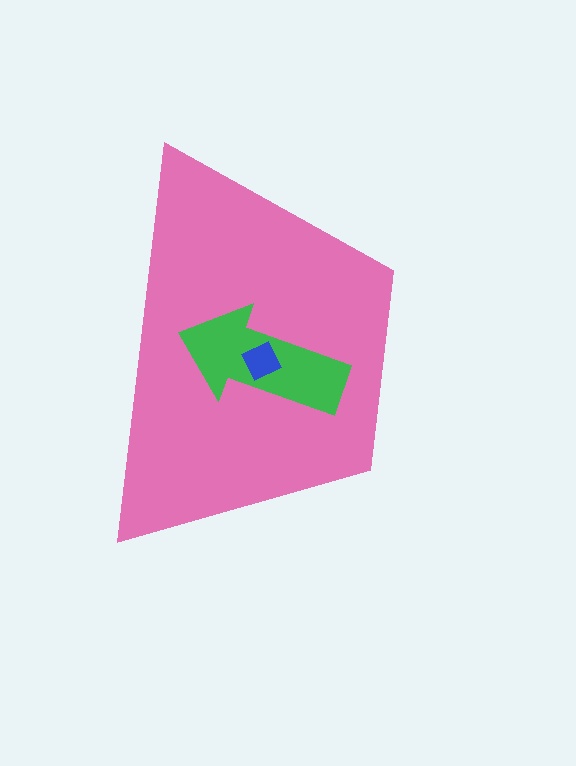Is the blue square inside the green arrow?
Yes.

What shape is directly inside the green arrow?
The blue square.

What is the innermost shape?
The blue square.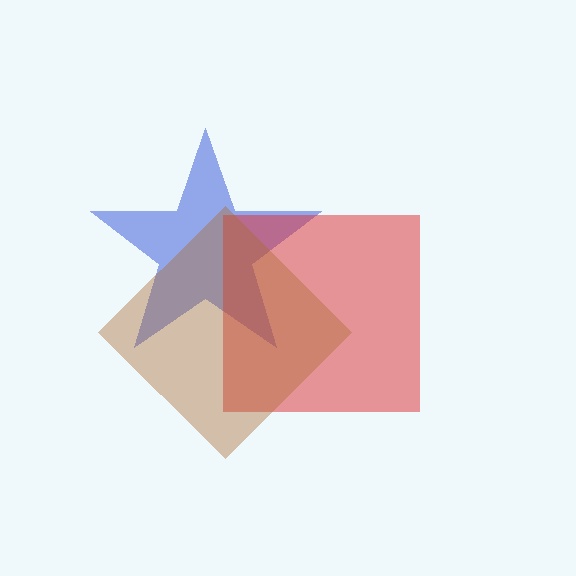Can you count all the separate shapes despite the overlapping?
Yes, there are 3 separate shapes.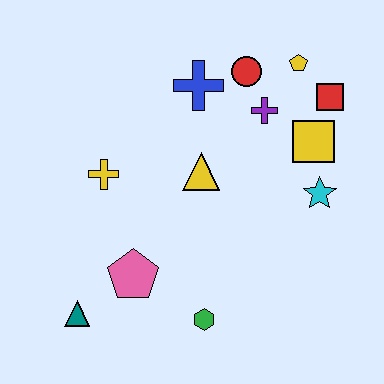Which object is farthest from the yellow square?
The teal triangle is farthest from the yellow square.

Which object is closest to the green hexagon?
The pink pentagon is closest to the green hexagon.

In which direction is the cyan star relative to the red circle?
The cyan star is below the red circle.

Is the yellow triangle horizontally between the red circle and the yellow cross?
Yes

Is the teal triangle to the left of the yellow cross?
Yes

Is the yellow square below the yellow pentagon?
Yes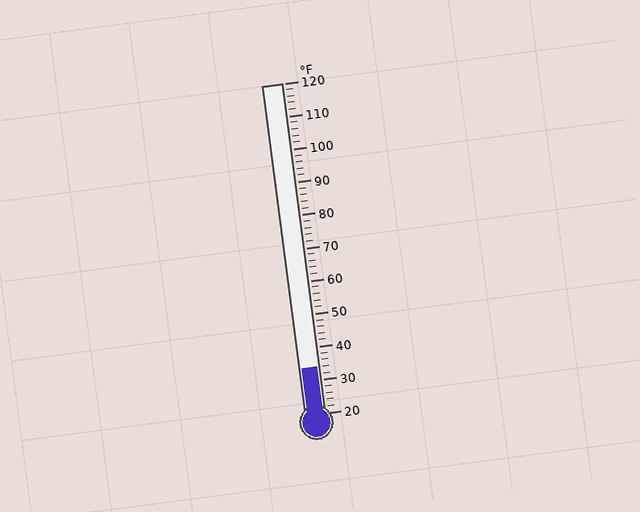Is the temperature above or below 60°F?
The temperature is below 60°F.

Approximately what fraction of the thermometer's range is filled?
The thermometer is filled to approximately 15% of its range.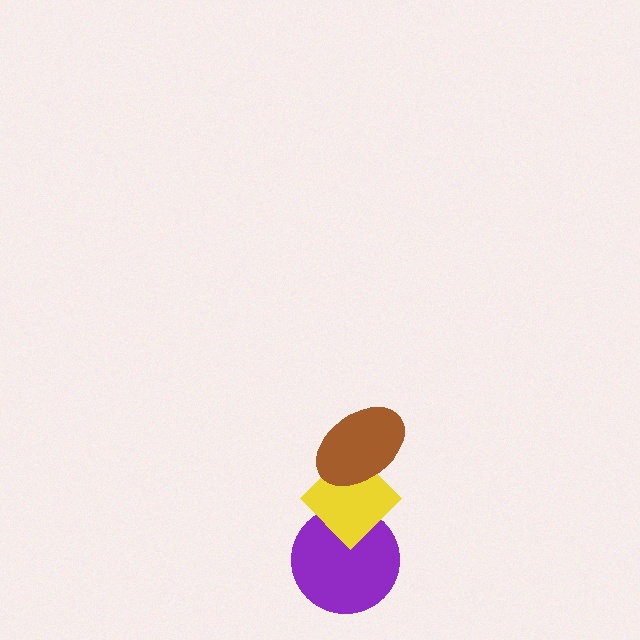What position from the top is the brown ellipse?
The brown ellipse is 1st from the top.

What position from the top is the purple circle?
The purple circle is 3rd from the top.